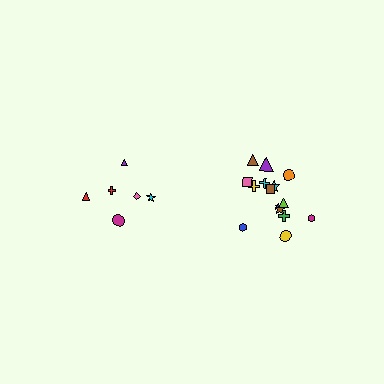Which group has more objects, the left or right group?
The right group.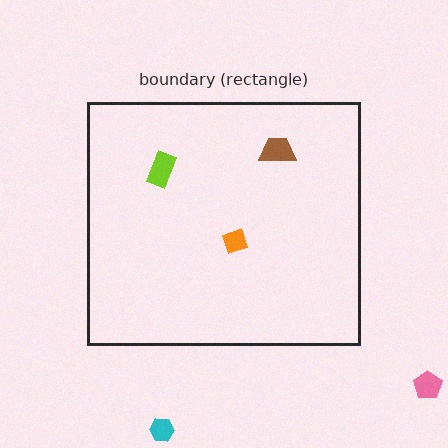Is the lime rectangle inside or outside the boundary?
Inside.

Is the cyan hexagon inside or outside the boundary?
Outside.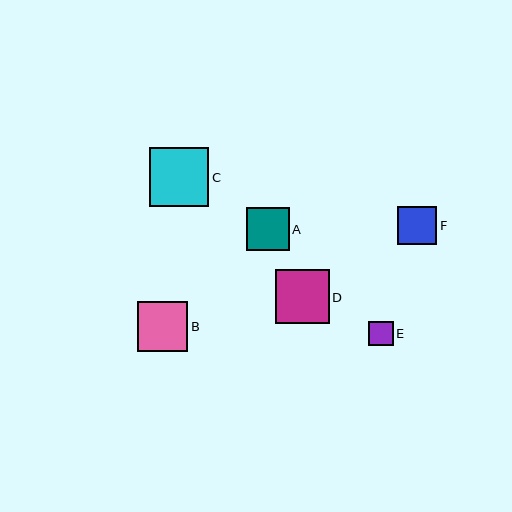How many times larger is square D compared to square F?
Square D is approximately 1.4 times the size of square F.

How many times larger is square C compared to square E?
Square C is approximately 2.4 times the size of square E.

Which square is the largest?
Square C is the largest with a size of approximately 59 pixels.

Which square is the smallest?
Square E is the smallest with a size of approximately 24 pixels.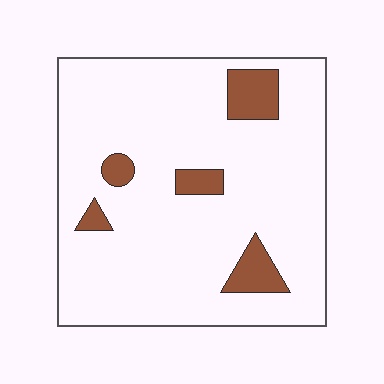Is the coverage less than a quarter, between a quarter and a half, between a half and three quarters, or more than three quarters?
Less than a quarter.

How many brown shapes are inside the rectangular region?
5.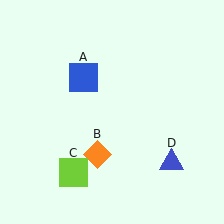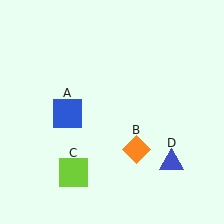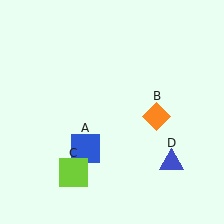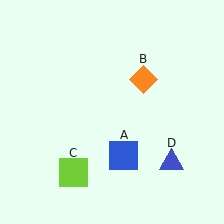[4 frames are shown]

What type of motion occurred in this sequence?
The blue square (object A), orange diamond (object B) rotated counterclockwise around the center of the scene.